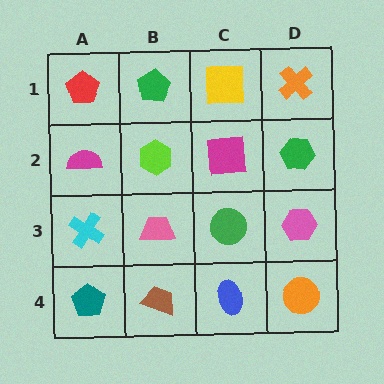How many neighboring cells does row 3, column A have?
3.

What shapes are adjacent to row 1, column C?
A magenta square (row 2, column C), a green pentagon (row 1, column B), an orange cross (row 1, column D).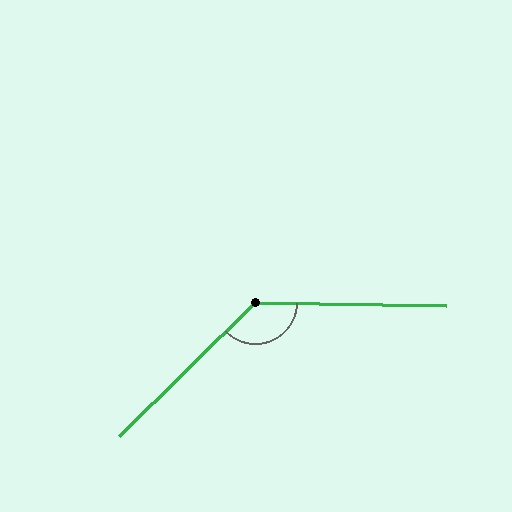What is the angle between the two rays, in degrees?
Approximately 134 degrees.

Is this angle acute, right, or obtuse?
It is obtuse.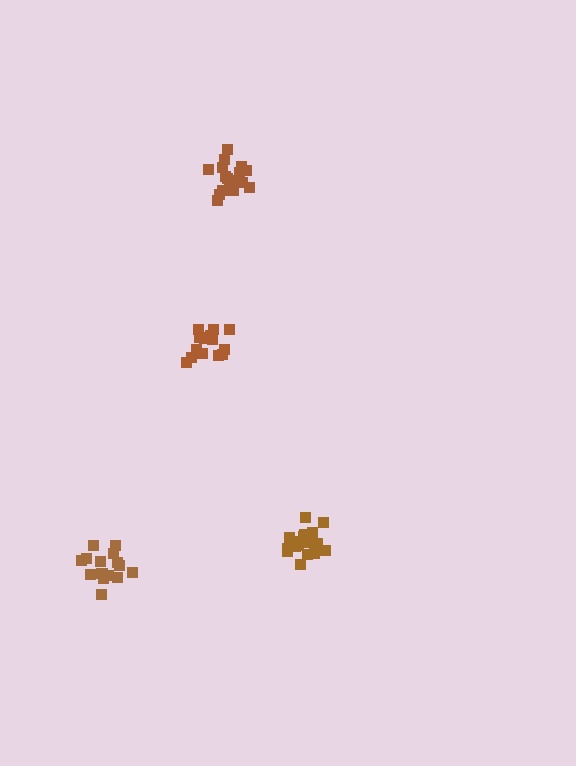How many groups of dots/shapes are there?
There are 4 groups.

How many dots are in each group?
Group 1: 18 dots, Group 2: 19 dots, Group 3: 14 dots, Group 4: 16 dots (67 total).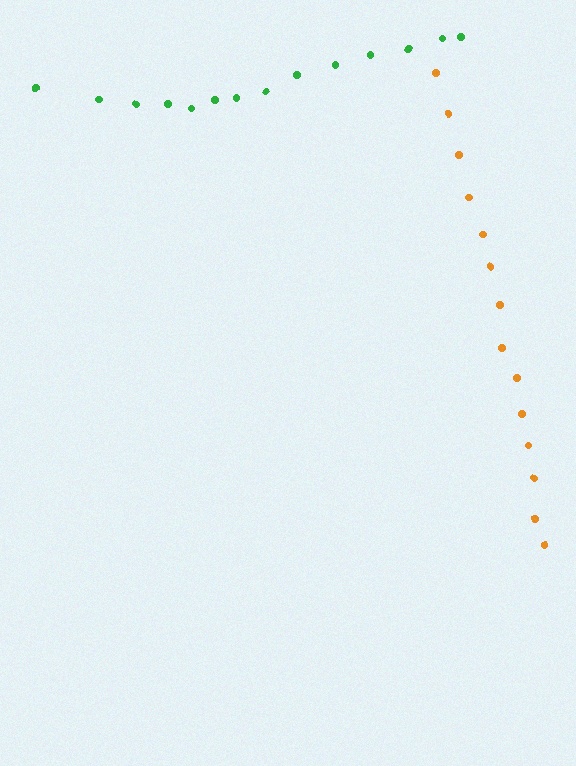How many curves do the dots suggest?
There are 2 distinct paths.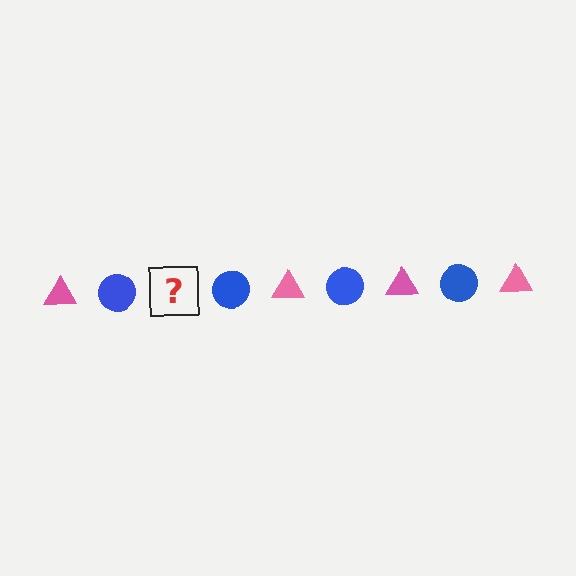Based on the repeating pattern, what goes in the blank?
The blank should be a pink triangle.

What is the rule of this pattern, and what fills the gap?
The rule is that the pattern alternates between pink triangle and blue circle. The gap should be filled with a pink triangle.